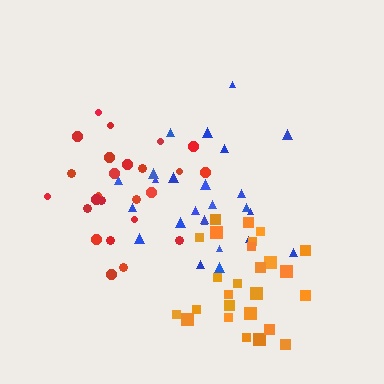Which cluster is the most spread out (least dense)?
Blue.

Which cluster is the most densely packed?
Orange.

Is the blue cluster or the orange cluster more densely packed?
Orange.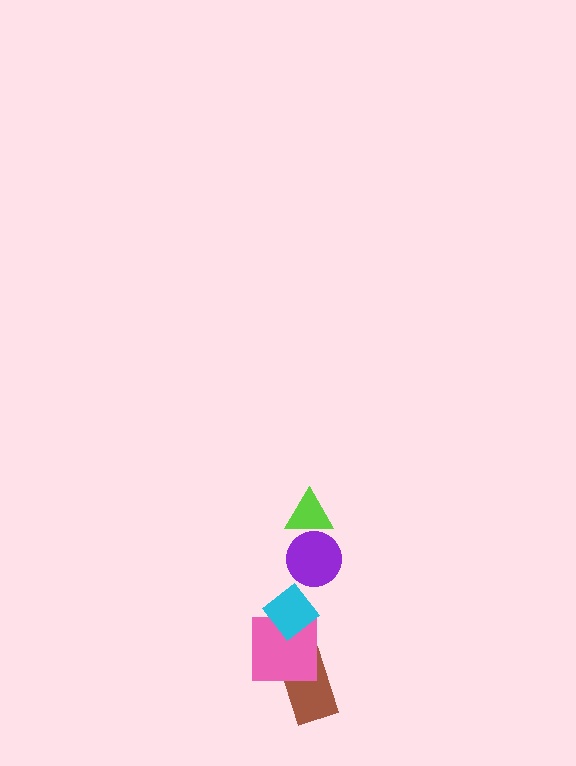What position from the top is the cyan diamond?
The cyan diamond is 3rd from the top.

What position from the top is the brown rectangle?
The brown rectangle is 5th from the top.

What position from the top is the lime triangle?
The lime triangle is 1st from the top.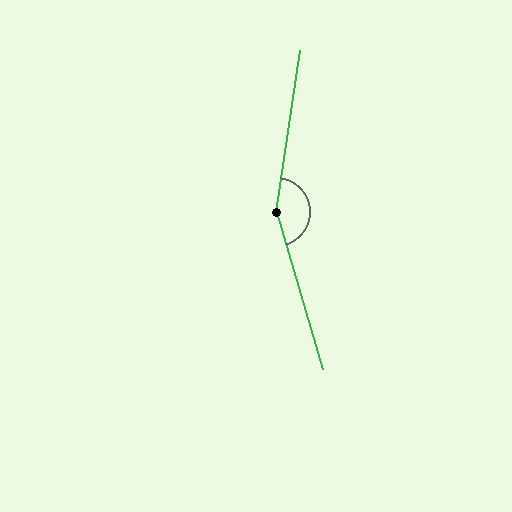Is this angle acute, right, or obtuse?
It is obtuse.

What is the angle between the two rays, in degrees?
Approximately 155 degrees.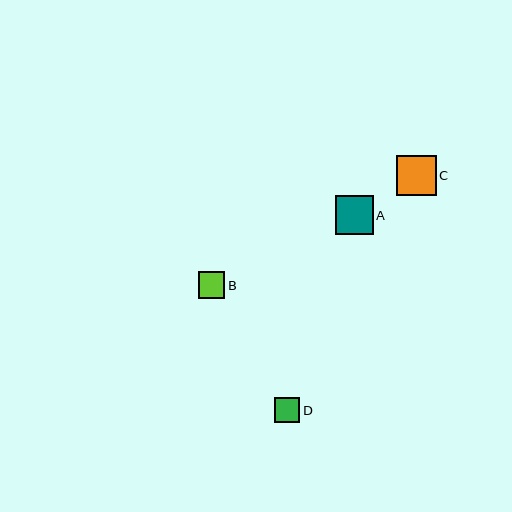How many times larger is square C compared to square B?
Square C is approximately 1.5 times the size of square B.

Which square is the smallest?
Square D is the smallest with a size of approximately 26 pixels.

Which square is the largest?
Square C is the largest with a size of approximately 39 pixels.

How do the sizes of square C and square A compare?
Square C and square A are approximately the same size.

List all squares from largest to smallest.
From largest to smallest: C, A, B, D.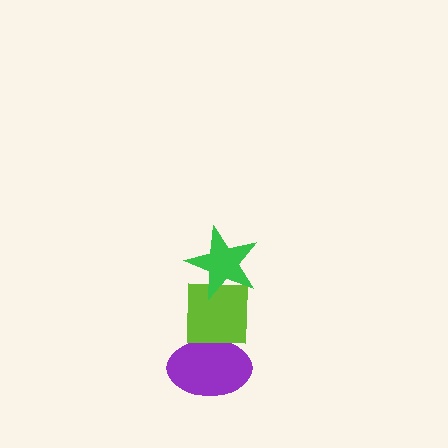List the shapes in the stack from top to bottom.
From top to bottom: the green star, the lime square, the purple ellipse.